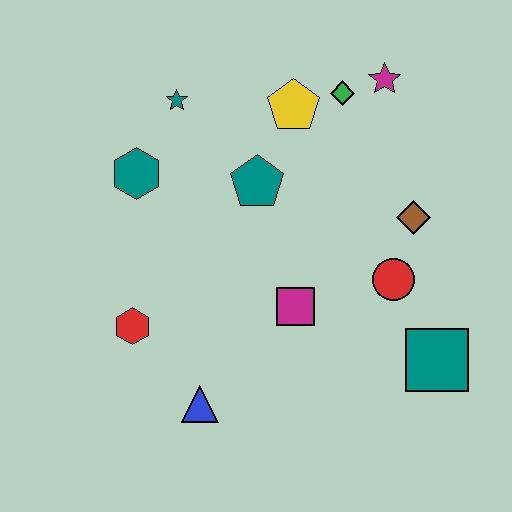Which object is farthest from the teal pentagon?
The teal square is farthest from the teal pentagon.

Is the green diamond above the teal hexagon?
Yes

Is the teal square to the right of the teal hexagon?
Yes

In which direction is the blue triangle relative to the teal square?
The blue triangle is to the left of the teal square.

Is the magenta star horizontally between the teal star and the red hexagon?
No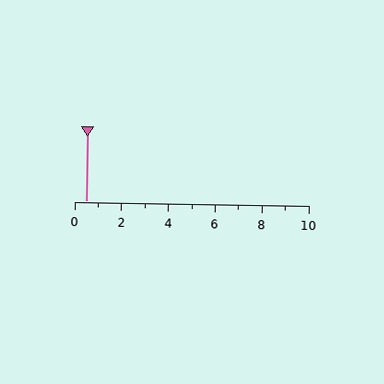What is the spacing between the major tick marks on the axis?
The major ticks are spaced 2 apart.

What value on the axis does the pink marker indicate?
The marker indicates approximately 0.5.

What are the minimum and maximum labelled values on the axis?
The axis runs from 0 to 10.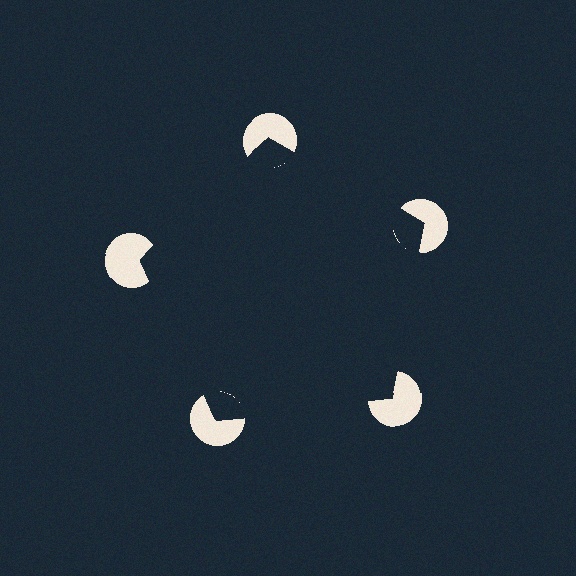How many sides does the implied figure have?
5 sides.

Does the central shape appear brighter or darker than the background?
It typically appears slightly darker than the background, even though no actual brightness change is drawn.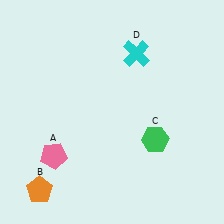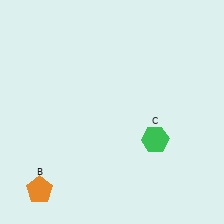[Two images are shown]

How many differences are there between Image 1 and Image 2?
There are 2 differences between the two images.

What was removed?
The cyan cross (D), the pink pentagon (A) were removed in Image 2.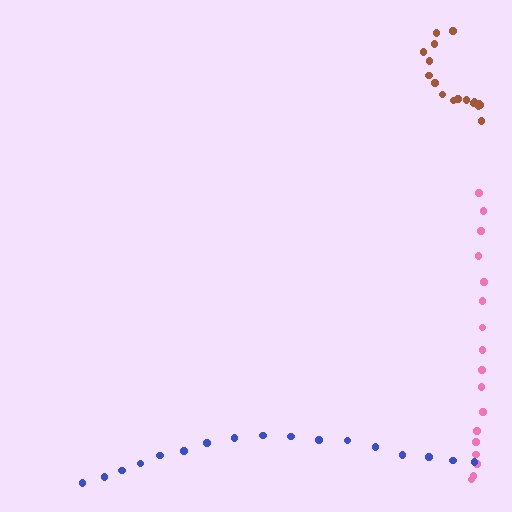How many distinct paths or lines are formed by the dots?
There are 3 distinct paths.